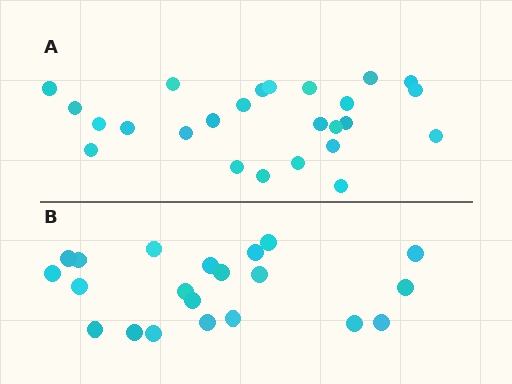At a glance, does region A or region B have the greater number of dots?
Region A (the top region) has more dots.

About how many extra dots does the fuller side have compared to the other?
Region A has about 4 more dots than region B.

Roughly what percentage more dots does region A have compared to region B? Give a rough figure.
About 20% more.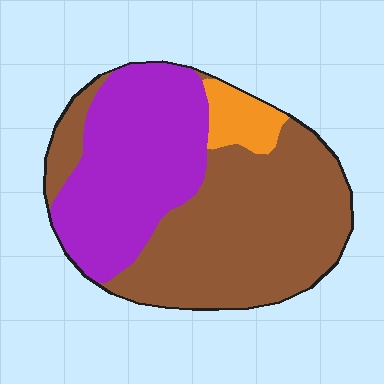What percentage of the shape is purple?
Purple covers roughly 40% of the shape.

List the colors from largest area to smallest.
From largest to smallest: brown, purple, orange.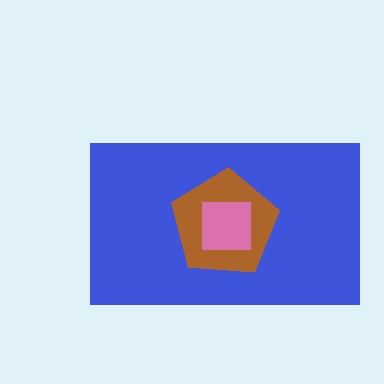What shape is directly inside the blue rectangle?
The brown pentagon.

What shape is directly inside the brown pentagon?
The pink square.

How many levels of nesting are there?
3.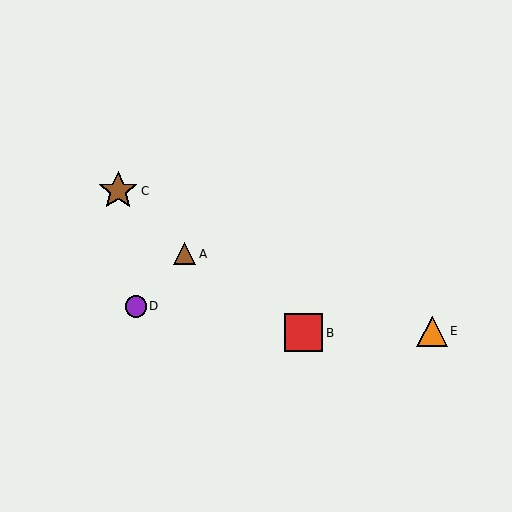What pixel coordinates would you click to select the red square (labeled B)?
Click at (304, 333) to select the red square B.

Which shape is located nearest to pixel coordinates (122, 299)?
The purple circle (labeled D) at (136, 306) is nearest to that location.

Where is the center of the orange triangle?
The center of the orange triangle is at (432, 331).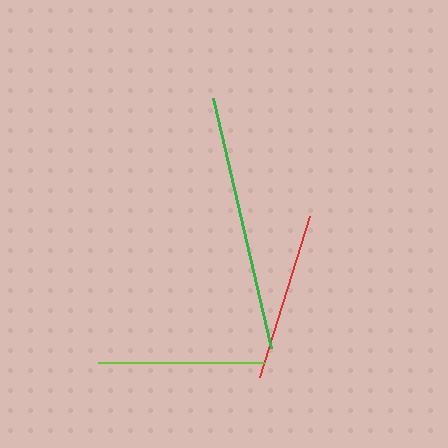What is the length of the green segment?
The green segment is approximately 256 pixels long.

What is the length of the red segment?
The red segment is approximately 168 pixels long.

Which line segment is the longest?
The green line is the longest at approximately 256 pixels.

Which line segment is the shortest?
The lime line is the shortest at approximately 166 pixels.